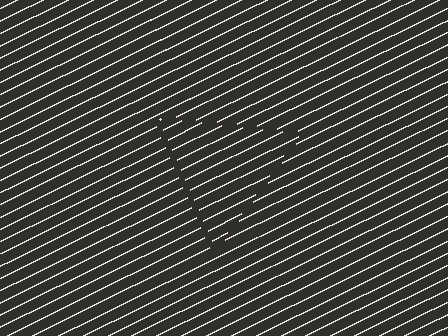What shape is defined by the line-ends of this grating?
An illusory triangle. The interior of the shape contains the same grating, shifted by half a period — the contour is defined by the phase discontinuity where line-ends from the inner and outer gratings abut.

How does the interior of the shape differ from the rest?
The interior of the shape contains the same grating, shifted by half a period — the contour is defined by the phase discontinuity where line-ends from the inner and outer gratings abut.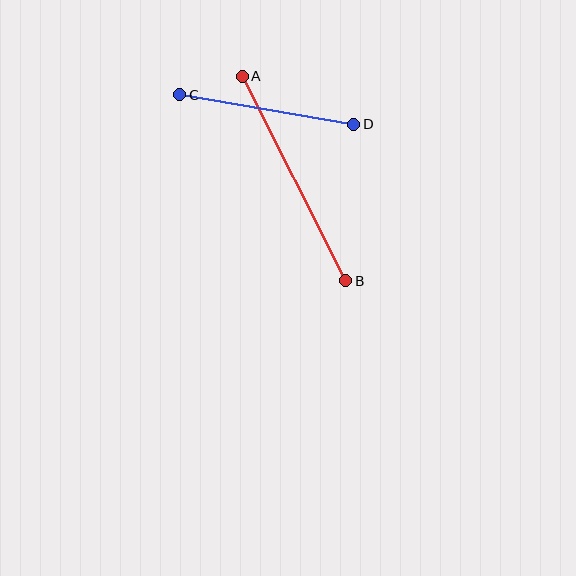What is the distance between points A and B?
The distance is approximately 229 pixels.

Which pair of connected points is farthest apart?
Points A and B are farthest apart.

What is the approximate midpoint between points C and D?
The midpoint is at approximately (267, 110) pixels.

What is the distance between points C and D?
The distance is approximately 177 pixels.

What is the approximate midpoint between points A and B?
The midpoint is at approximately (294, 178) pixels.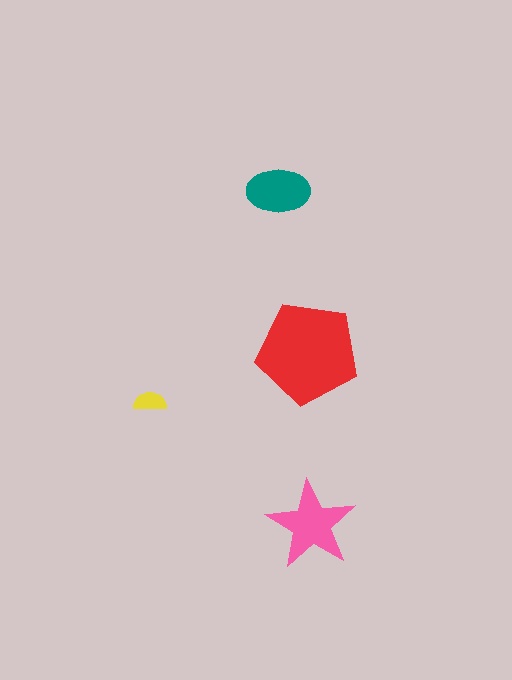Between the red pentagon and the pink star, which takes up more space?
The red pentagon.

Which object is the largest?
The red pentagon.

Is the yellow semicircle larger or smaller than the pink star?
Smaller.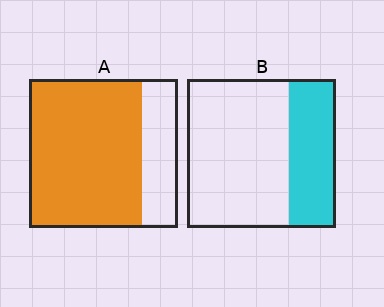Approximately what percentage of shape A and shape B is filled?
A is approximately 75% and B is approximately 30%.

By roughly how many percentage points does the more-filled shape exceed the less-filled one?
By roughly 45 percentage points (A over B).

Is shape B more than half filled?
No.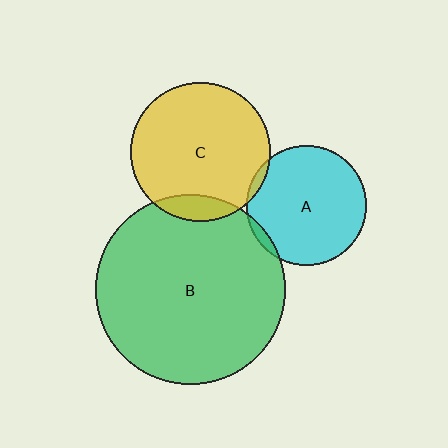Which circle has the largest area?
Circle B (green).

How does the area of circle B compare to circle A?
Approximately 2.5 times.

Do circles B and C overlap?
Yes.